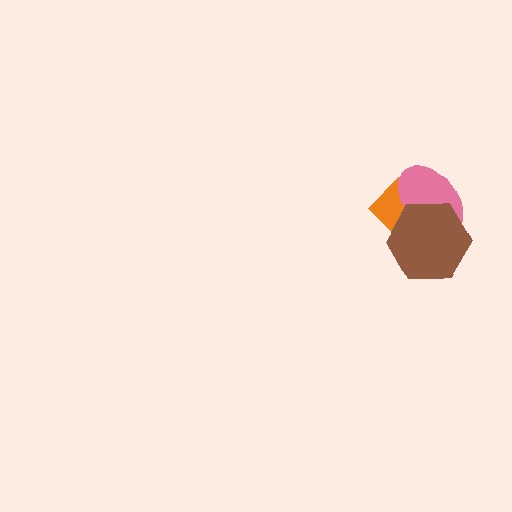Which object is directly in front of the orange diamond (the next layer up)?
The pink ellipse is directly in front of the orange diamond.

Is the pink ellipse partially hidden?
Yes, it is partially covered by another shape.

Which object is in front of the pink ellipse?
The brown hexagon is in front of the pink ellipse.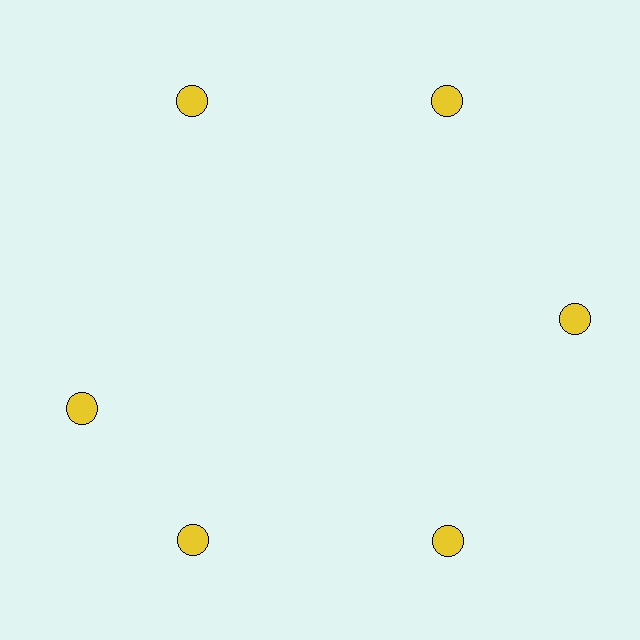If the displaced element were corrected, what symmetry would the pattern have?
It would have 6-fold rotational symmetry — the pattern would map onto itself every 60 degrees.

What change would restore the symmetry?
The symmetry would be restored by rotating it back into even spacing with its neighbors so that all 6 circles sit at equal angles and equal distance from the center.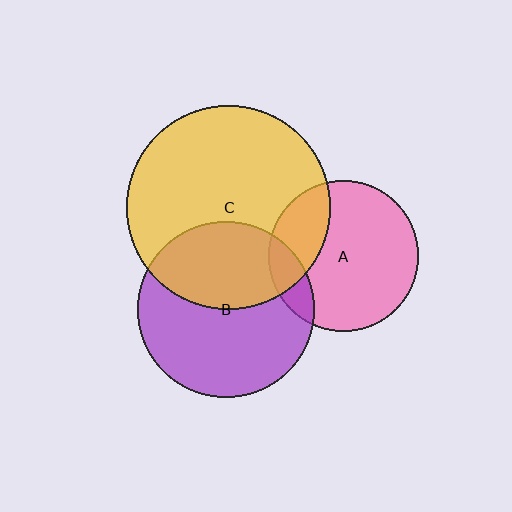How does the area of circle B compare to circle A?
Approximately 1.4 times.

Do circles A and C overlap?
Yes.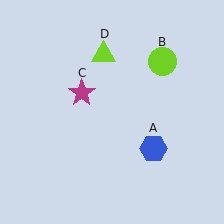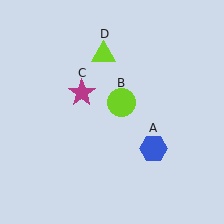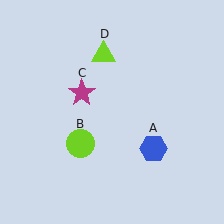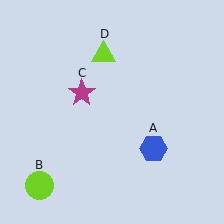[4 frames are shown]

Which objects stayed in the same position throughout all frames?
Blue hexagon (object A) and magenta star (object C) and lime triangle (object D) remained stationary.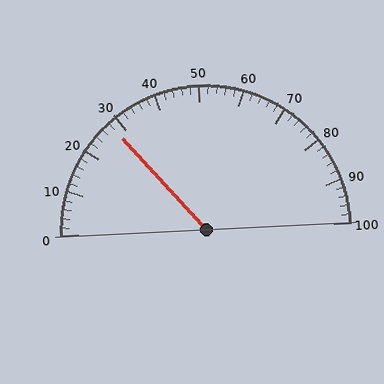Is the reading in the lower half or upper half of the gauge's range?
The reading is in the lower half of the range (0 to 100).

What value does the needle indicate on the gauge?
The needle indicates approximately 28.